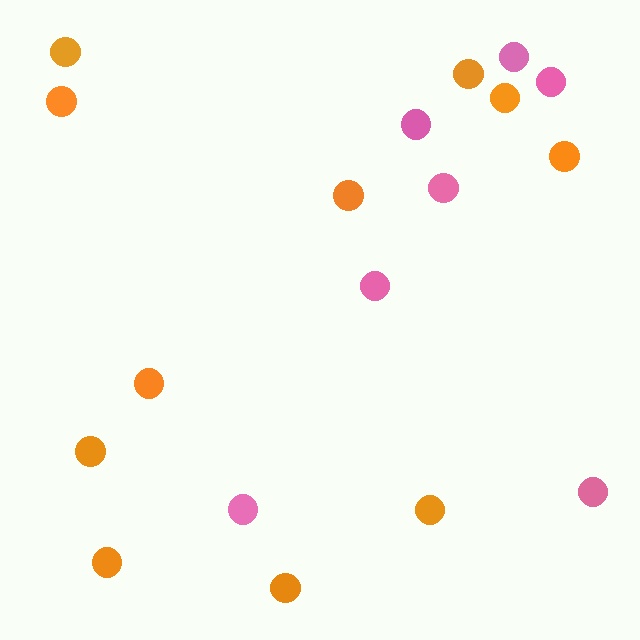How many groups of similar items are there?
There are 2 groups: one group of pink circles (7) and one group of orange circles (11).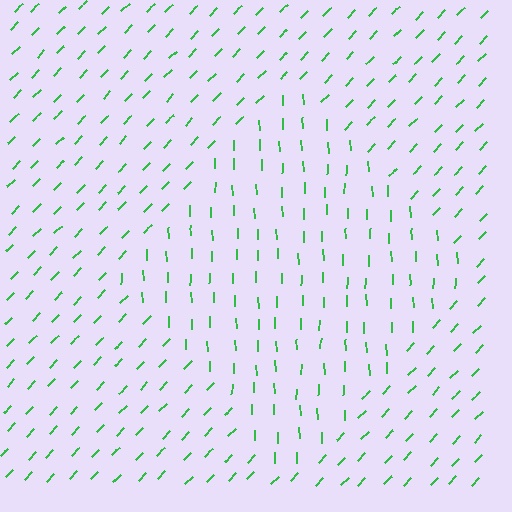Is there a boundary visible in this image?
Yes, there is a texture boundary formed by a change in line orientation.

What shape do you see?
I see a diamond.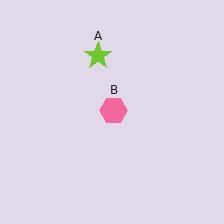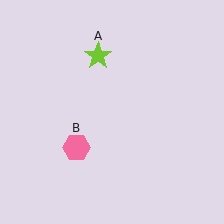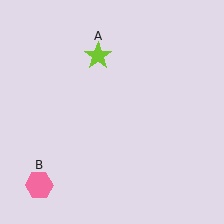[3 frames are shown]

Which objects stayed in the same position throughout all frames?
Lime star (object A) remained stationary.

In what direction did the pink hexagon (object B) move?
The pink hexagon (object B) moved down and to the left.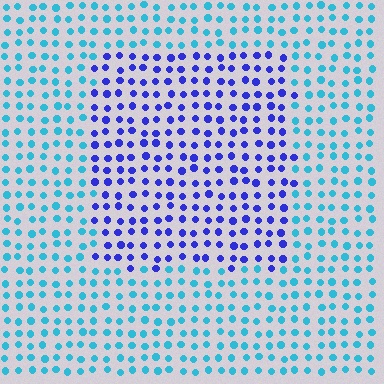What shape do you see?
I see a rectangle.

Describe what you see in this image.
The image is filled with small cyan elements in a uniform arrangement. A rectangle-shaped region is visible where the elements are tinted to a slightly different hue, forming a subtle color boundary.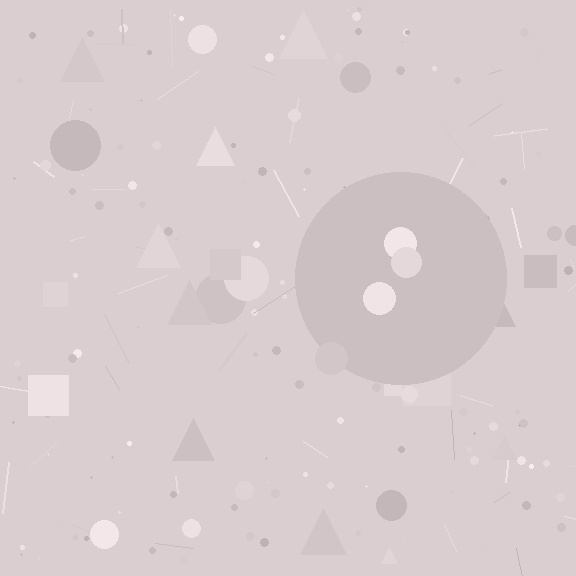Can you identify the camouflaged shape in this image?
The camouflaged shape is a circle.